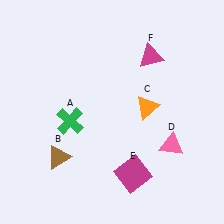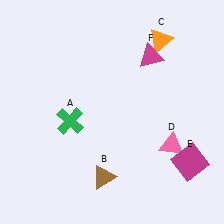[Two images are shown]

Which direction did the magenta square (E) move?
The magenta square (E) moved right.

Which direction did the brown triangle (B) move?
The brown triangle (B) moved right.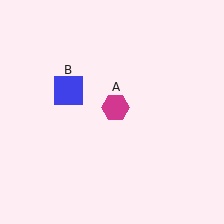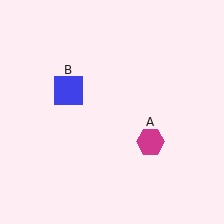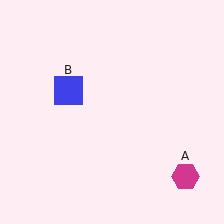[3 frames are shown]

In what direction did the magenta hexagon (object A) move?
The magenta hexagon (object A) moved down and to the right.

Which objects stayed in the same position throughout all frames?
Blue square (object B) remained stationary.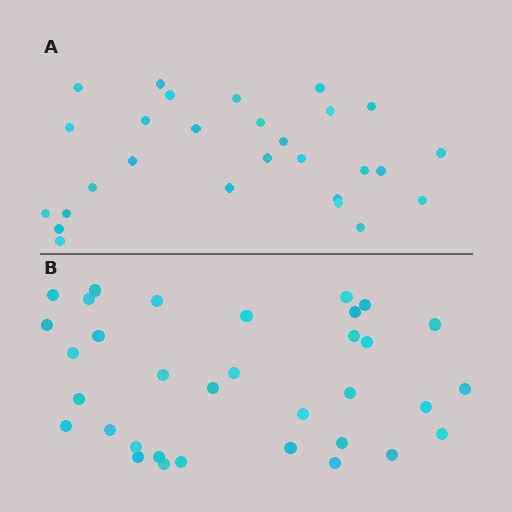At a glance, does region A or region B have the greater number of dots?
Region B (the bottom region) has more dots.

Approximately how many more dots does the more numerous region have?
Region B has about 6 more dots than region A.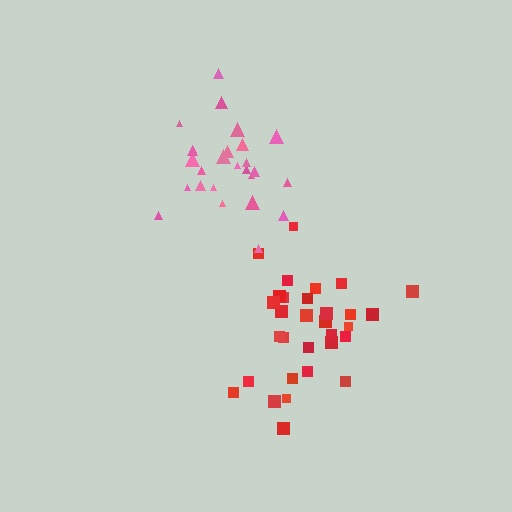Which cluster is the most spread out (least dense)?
Red.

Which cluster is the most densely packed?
Pink.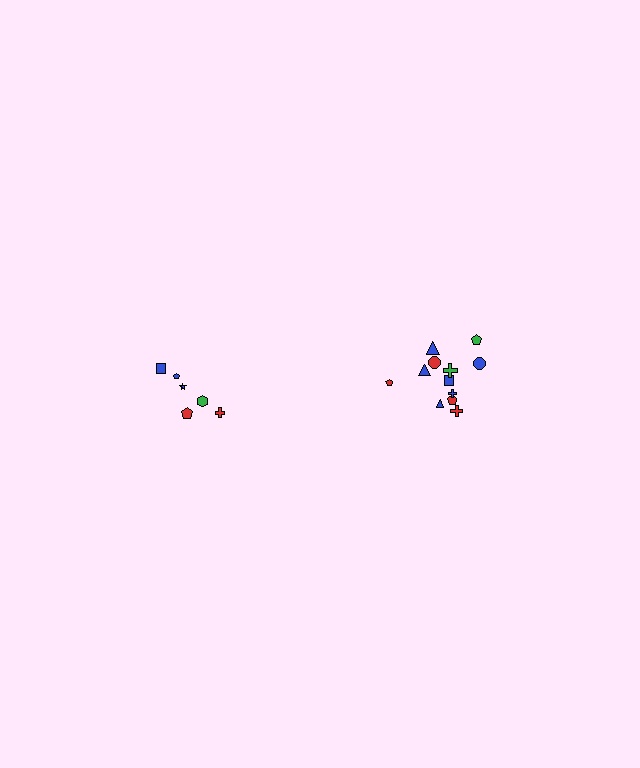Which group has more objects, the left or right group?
The right group.